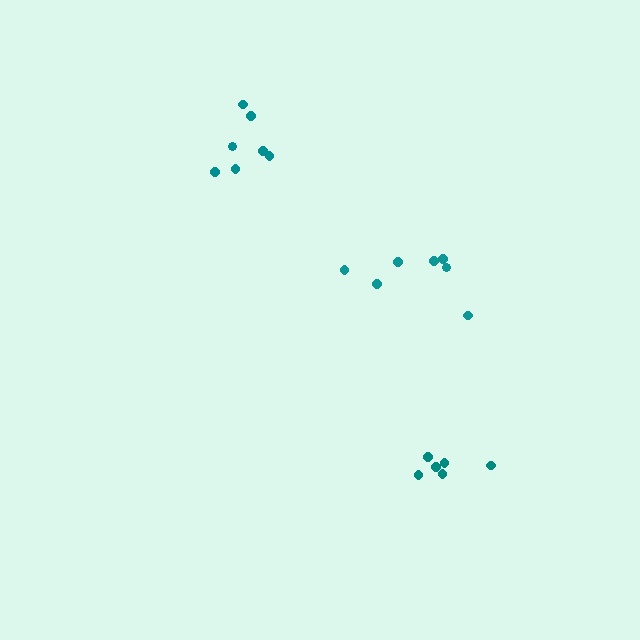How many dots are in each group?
Group 1: 7 dots, Group 2: 6 dots, Group 3: 7 dots (20 total).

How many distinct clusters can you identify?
There are 3 distinct clusters.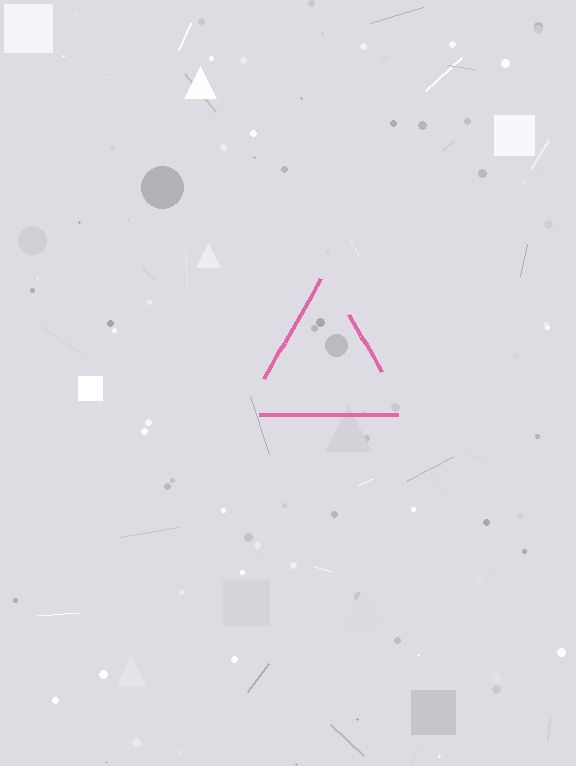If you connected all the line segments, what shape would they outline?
They would outline a triangle.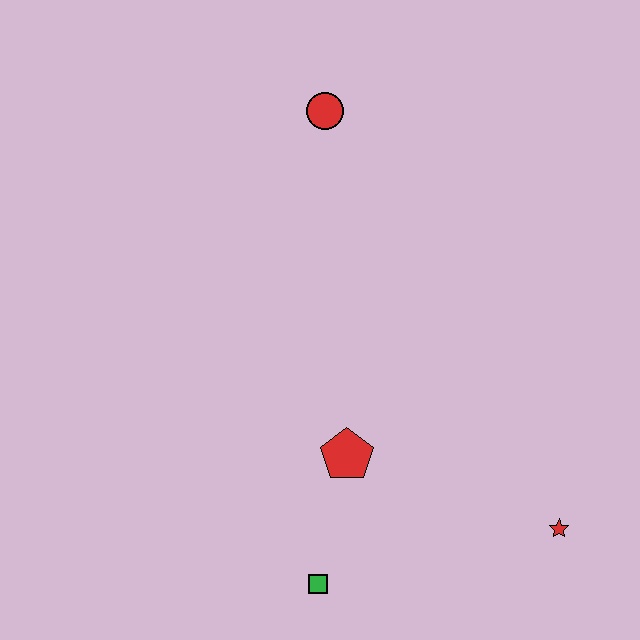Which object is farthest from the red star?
The red circle is farthest from the red star.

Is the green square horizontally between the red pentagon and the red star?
No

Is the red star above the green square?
Yes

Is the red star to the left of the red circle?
No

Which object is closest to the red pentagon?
The green square is closest to the red pentagon.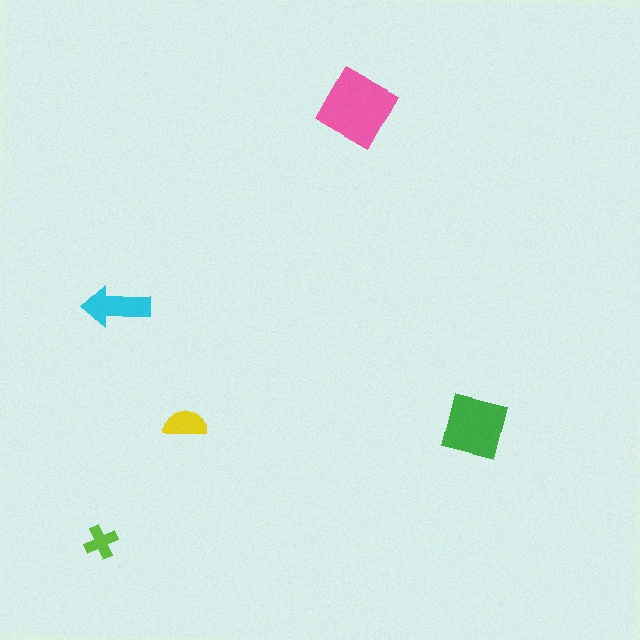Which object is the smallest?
The lime cross.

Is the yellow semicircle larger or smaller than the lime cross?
Larger.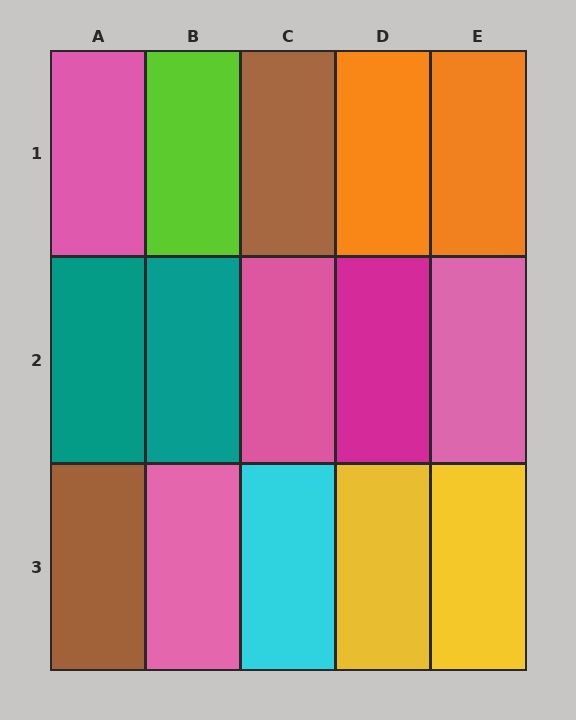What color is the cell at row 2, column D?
Magenta.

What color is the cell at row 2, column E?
Pink.